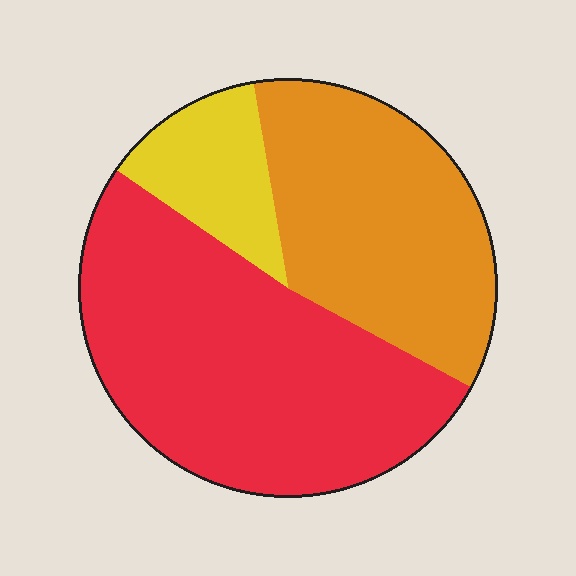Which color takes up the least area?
Yellow, at roughly 15%.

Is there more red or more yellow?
Red.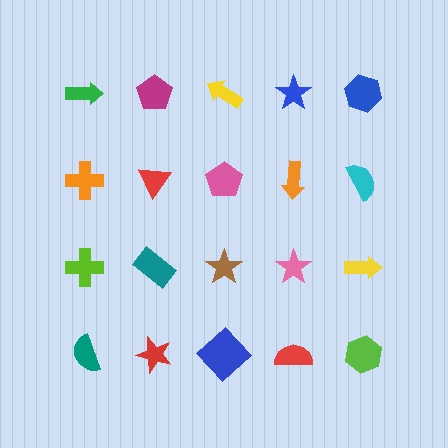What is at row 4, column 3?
A blue diamond.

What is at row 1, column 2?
A magenta pentagon.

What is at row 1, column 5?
A blue hexagon.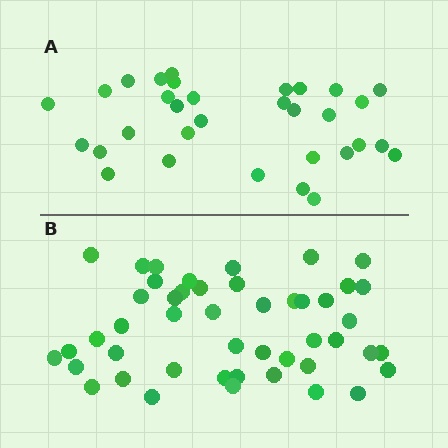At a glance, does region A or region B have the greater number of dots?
Region B (the bottom region) has more dots.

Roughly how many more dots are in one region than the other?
Region B has approximately 15 more dots than region A.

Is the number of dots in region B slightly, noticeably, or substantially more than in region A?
Region B has substantially more. The ratio is roughly 1.5 to 1.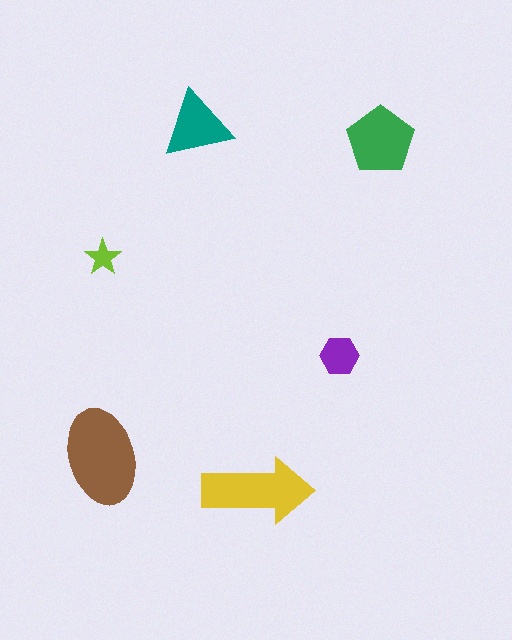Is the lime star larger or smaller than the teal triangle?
Smaller.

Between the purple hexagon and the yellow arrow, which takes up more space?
The yellow arrow.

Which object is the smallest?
The lime star.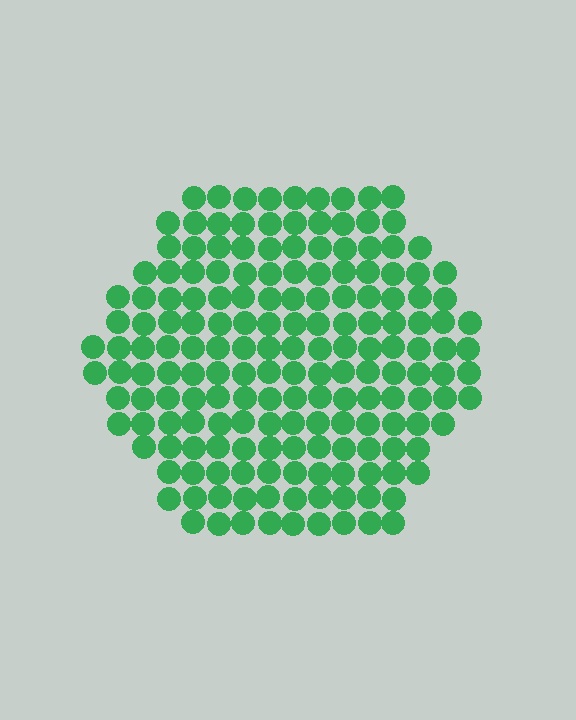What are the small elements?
The small elements are circles.